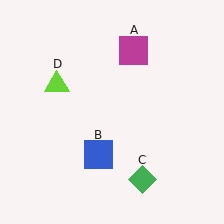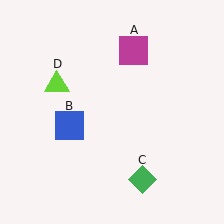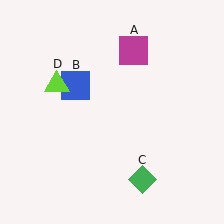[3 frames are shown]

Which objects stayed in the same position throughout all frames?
Magenta square (object A) and green diamond (object C) and lime triangle (object D) remained stationary.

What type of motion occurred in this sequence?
The blue square (object B) rotated clockwise around the center of the scene.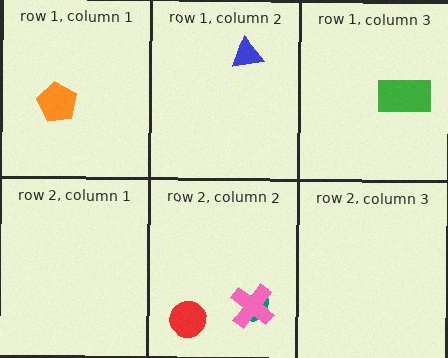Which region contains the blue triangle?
The row 1, column 2 region.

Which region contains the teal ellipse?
The row 2, column 2 region.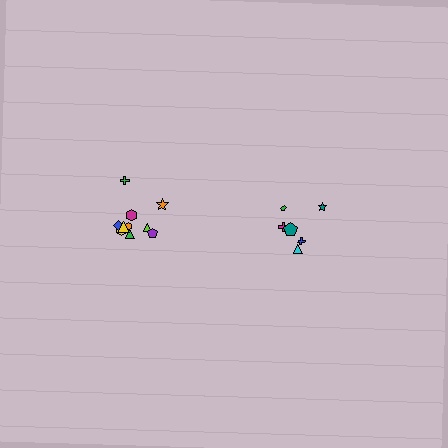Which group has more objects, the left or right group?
The left group.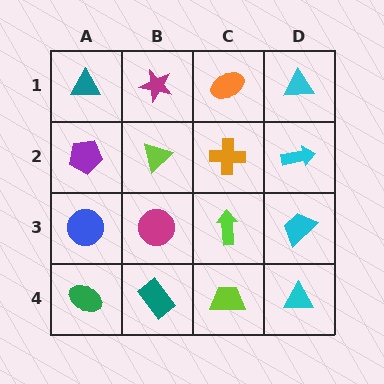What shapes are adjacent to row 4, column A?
A blue circle (row 3, column A), a teal rectangle (row 4, column B).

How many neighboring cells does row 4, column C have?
3.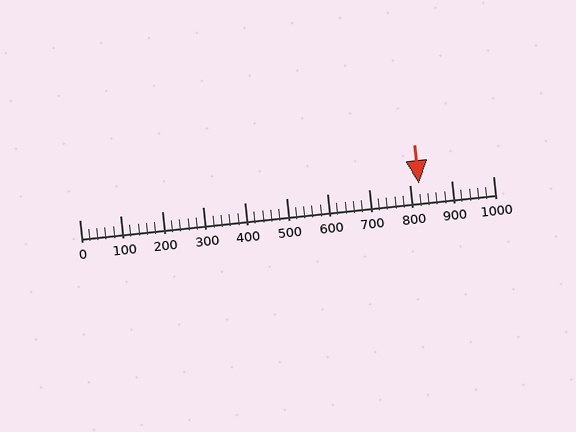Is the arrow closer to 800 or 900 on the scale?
The arrow is closer to 800.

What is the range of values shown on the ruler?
The ruler shows values from 0 to 1000.